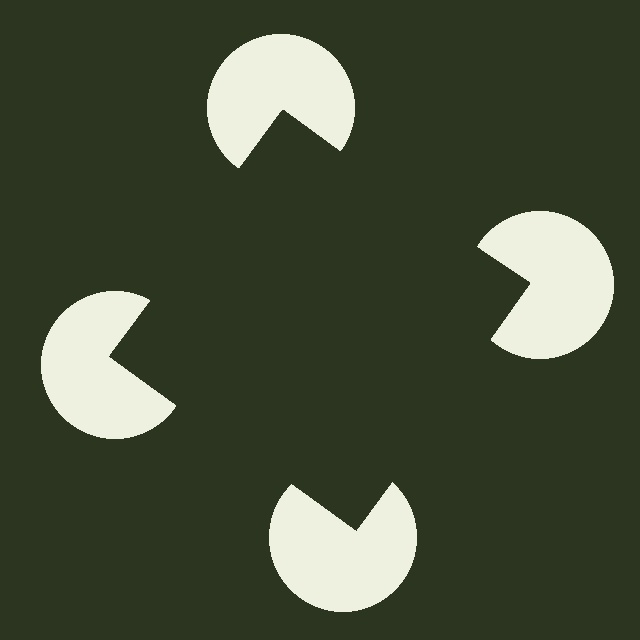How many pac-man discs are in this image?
There are 4 — one at each vertex of the illusory square.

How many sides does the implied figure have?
4 sides.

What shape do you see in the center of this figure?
An illusory square — its edges are inferred from the aligned wedge cuts in the pac-man discs, not physically drawn.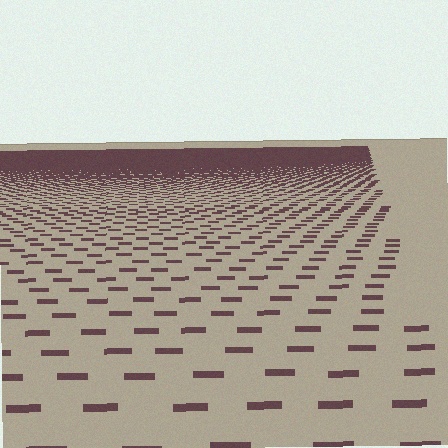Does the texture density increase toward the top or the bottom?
Density increases toward the top.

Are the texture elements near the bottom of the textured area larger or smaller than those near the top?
Larger. Near the bottom, elements are closer to the viewer and appear at a bigger on-screen size.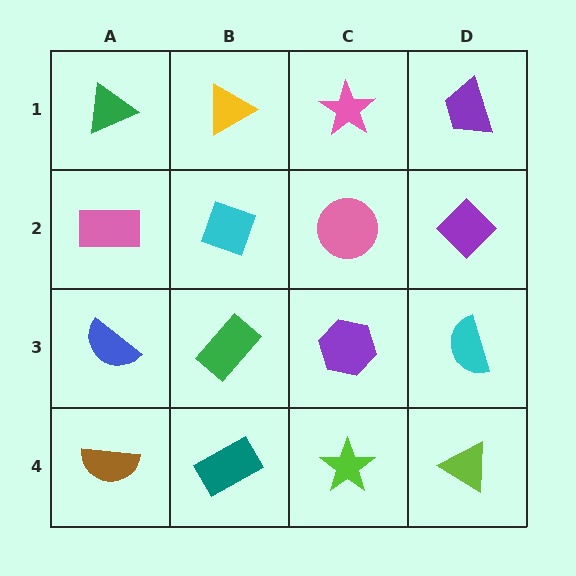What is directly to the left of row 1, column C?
A yellow triangle.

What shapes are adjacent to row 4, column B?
A green rectangle (row 3, column B), a brown semicircle (row 4, column A), a lime star (row 4, column C).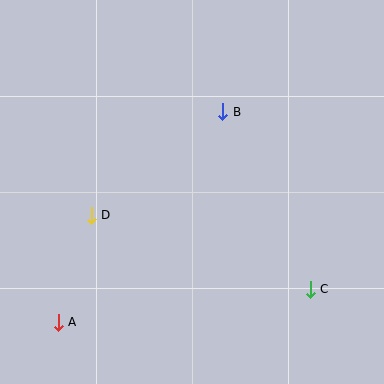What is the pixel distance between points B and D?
The distance between B and D is 167 pixels.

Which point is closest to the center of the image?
Point B at (223, 112) is closest to the center.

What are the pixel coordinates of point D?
Point D is at (91, 215).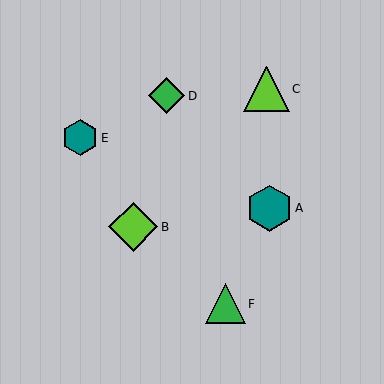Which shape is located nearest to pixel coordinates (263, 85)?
The lime triangle (labeled C) at (266, 89) is nearest to that location.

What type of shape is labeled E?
Shape E is a teal hexagon.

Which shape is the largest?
The lime diamond (labeled B) is the largest.